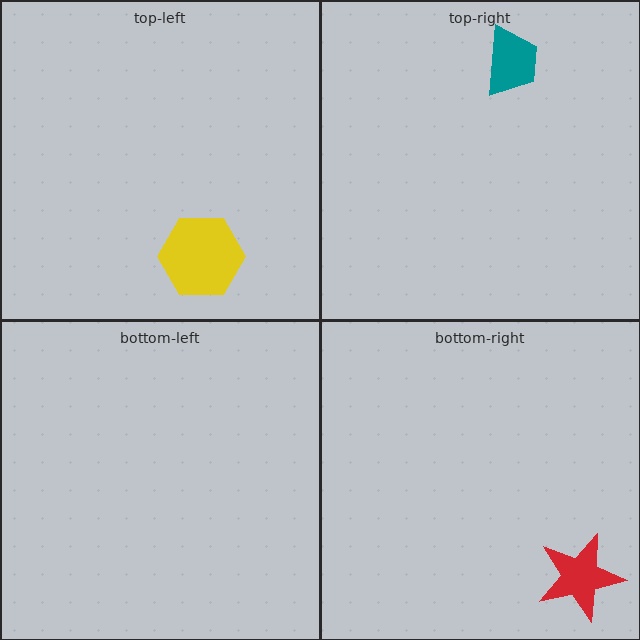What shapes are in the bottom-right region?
The red star.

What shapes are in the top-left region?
The yellow hexagon.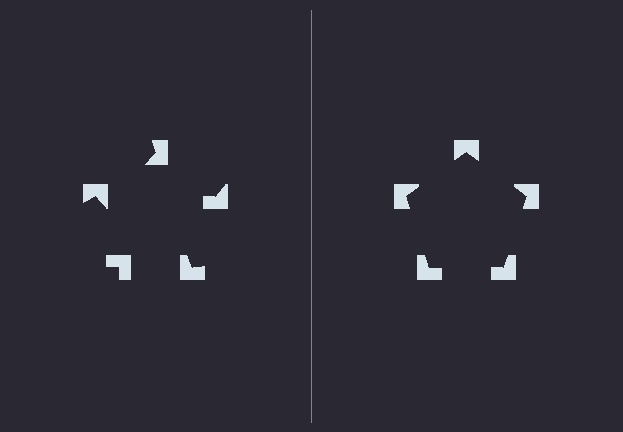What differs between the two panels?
The notched squares are positioned identically on both sides; only the wedge orientations differ. On the right they align to a pentagon; on the left they are misaligned.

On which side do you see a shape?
An illusory pentagon appears on the right side. On the left side the wedge cuts are rotated, so no coherent shape forms.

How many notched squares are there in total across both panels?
10 — 5 on each side.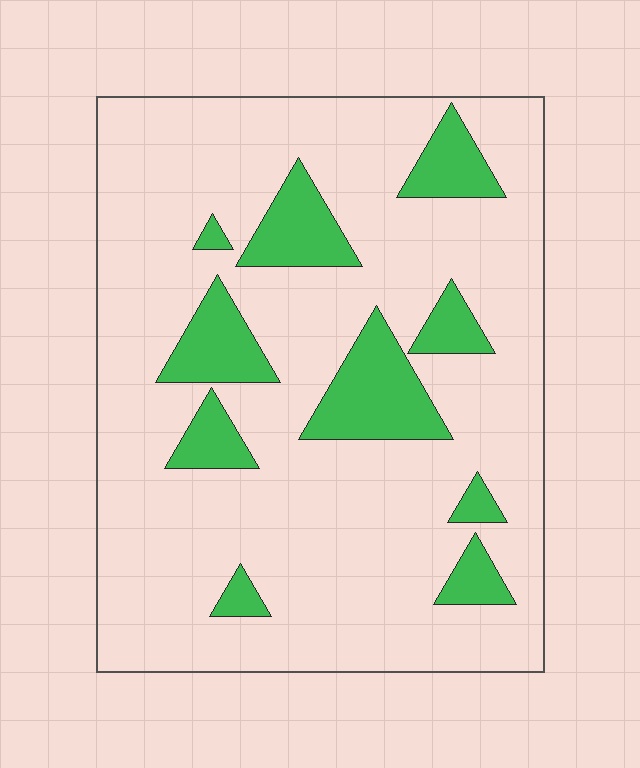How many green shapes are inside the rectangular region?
10.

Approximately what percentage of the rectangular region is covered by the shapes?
Approximately 15%.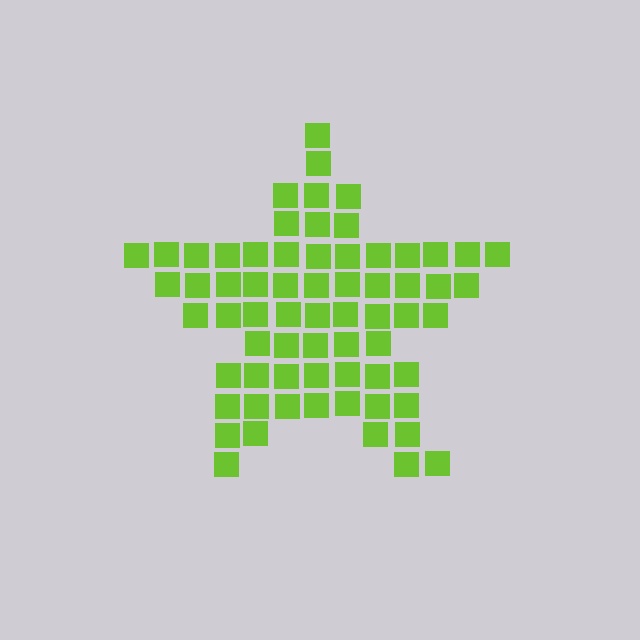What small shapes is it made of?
It is made of small squares.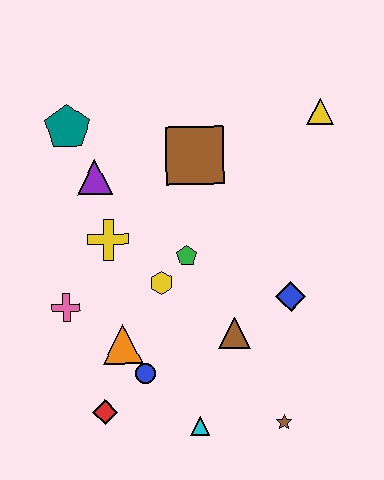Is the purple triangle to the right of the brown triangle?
No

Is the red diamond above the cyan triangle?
Yes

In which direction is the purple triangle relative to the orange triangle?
The purple triangle is above the orange triangle.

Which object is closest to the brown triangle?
The blue diamond is closest to the brown triangle.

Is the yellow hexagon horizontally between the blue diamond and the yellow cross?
Yes